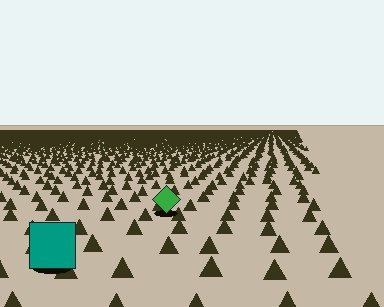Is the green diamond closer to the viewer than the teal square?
No. The teal square is closer — you can tell from the texture gradient: the ground texture is coarser near it.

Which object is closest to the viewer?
The teal square is closest. The texture marks near it are larger and more spread out.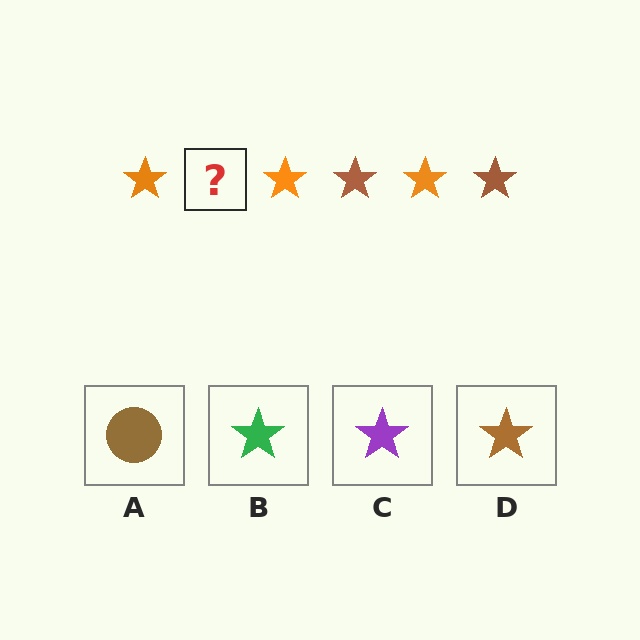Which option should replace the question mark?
Option D.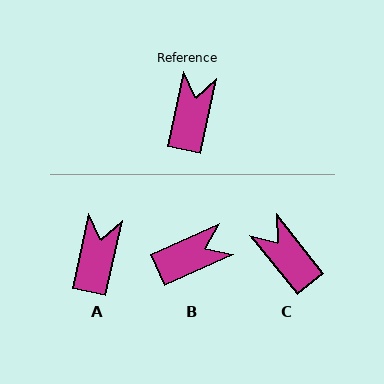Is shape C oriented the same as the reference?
No, it is off by about 51 degrees.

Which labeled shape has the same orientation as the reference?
A.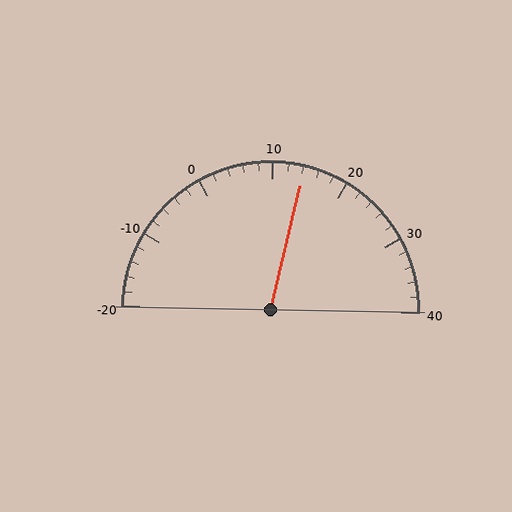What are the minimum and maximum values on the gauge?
The gauge ranges from -20 to 40.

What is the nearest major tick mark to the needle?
The nearest major tick mark is 10.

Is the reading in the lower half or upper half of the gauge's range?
The reading is in the upper half of the range (-20 to 40).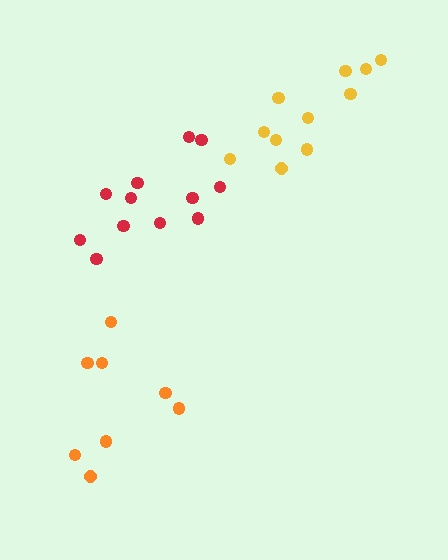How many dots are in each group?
Group 1: 12 dots, Group 2: 11 dots, Group 3: 8 dots (31 total).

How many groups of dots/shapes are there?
There are 3 groups.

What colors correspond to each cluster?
The clusters are colored: red, yellow, orange.